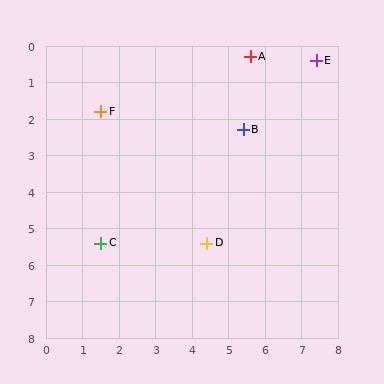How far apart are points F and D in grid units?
Points F and D are about 4.6 grid units apart.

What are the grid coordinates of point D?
Point D is at approximately (4.4, 5.4).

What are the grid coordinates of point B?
Point B is at approximately (5.4, 2.3).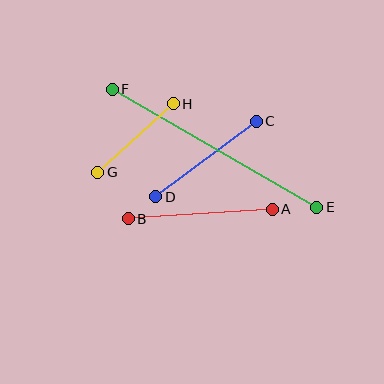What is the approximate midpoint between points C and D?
The midpoint is at approximately (206, 159) pixels.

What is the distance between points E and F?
The distance is approximately 236 pixels.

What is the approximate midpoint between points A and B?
The midpoint is at approximately (200, 214) pixels.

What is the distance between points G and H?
The distance is approximately 102 pixels.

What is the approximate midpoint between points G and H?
The midpoint is at approximately (136, 138) pixels.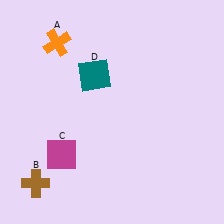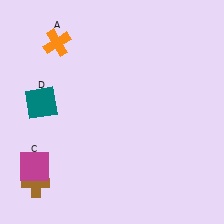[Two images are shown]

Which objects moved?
The objects that moved are: the magenta square (C), the teal square (D).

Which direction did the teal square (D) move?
The teal square (D) moved left.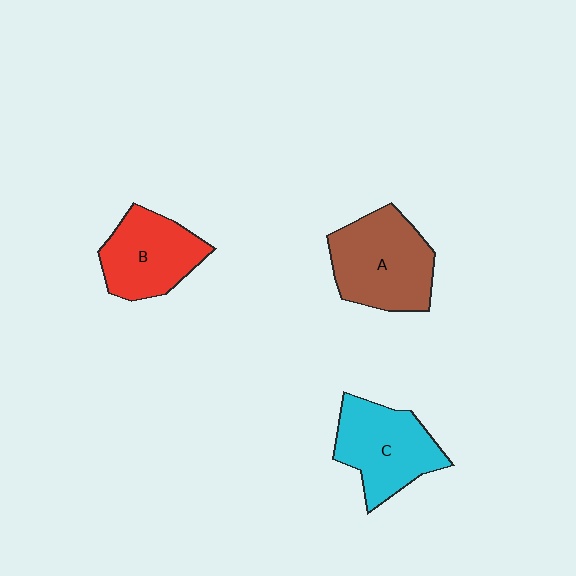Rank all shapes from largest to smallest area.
From largest to smallest: A (brown), C (cyan), B (red).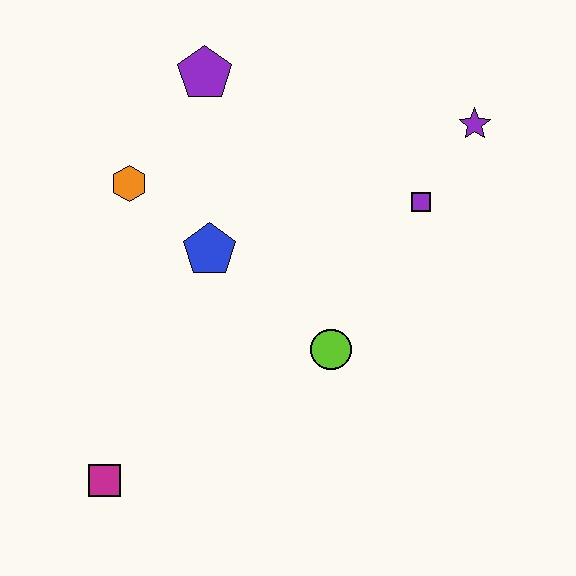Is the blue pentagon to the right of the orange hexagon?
Yes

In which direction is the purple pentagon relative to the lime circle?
The purple pentagon is above the lime circle.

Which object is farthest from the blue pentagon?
The purple star is farthest from the blue pentagon.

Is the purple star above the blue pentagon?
Yes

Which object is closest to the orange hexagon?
The blue pentagon is closest to the orange hexagon.